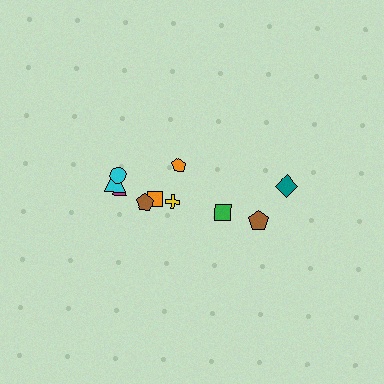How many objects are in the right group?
There are 3 objects.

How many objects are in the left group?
There are 7 objects.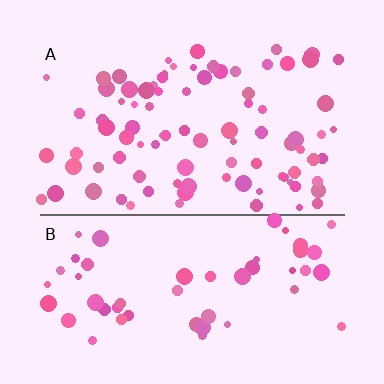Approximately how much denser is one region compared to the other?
Approximately 1.7× — region A over region B.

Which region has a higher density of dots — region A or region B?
A (the top).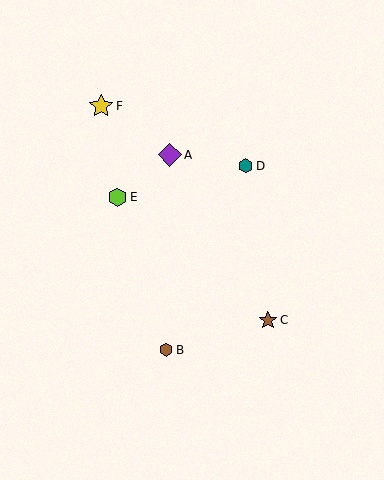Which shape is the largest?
The yellow star (labeled F) is the largest.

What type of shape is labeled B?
Shape B is a brown hexagon.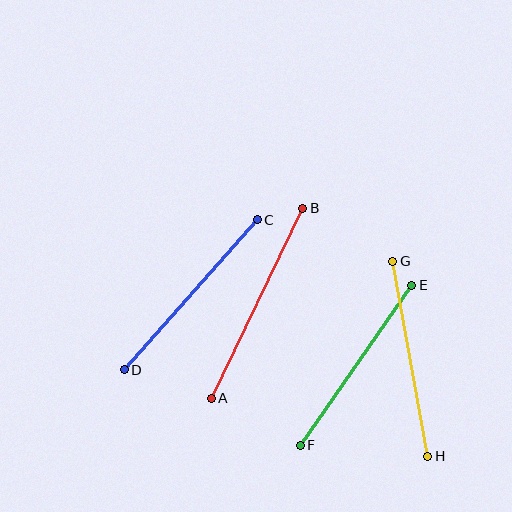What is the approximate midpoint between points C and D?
The midpoint is at approximately (191, 295) pixels.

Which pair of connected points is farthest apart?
Points A and B are farthest apart.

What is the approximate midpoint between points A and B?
The midpoint is at approximately (257, 303) pixels.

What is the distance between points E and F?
The distance is approximately 195 pixels.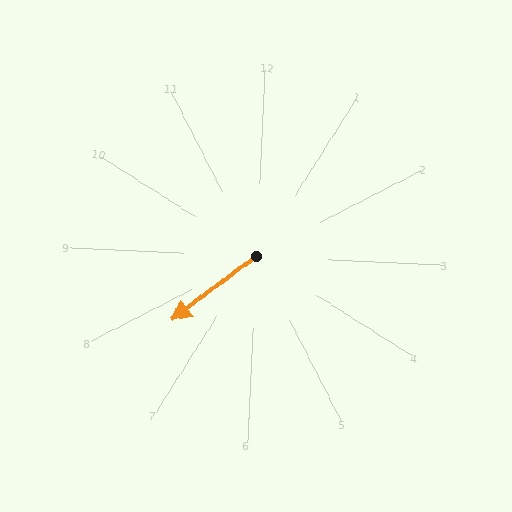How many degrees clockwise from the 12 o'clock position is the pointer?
Approximately 230 degrees.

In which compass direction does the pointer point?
Southwest.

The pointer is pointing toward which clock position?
Roughly 8 o'clock.